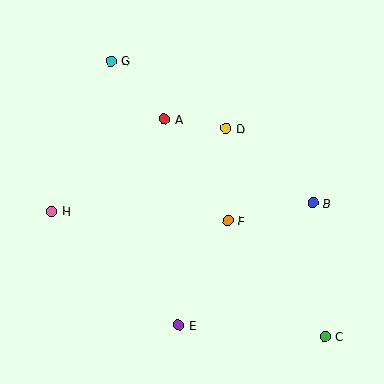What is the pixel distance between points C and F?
The distance between C and F is 151 pixels.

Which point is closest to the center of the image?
Point F at (228, 220) is closest to the center.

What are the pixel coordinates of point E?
Point E is at (179, 325).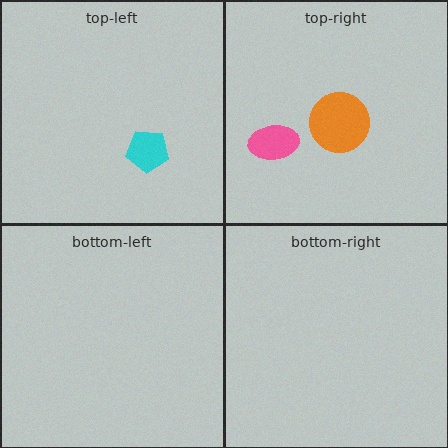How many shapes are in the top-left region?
1.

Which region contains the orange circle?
The top-right region.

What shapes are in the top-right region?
The orange circle, the pink ellipse.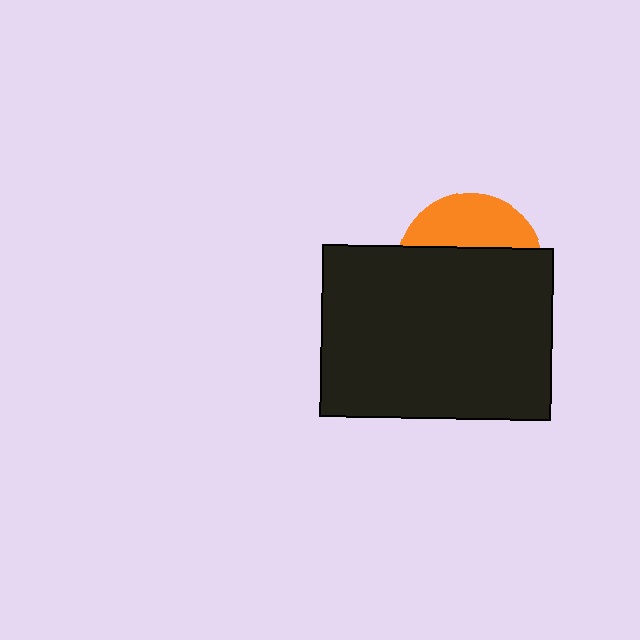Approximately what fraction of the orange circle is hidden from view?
Roughly 67% of the orange circle is hidden behind the black rectangle.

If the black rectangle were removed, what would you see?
You would see the complete orange circle.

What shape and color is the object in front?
The object in front is a black rectangle.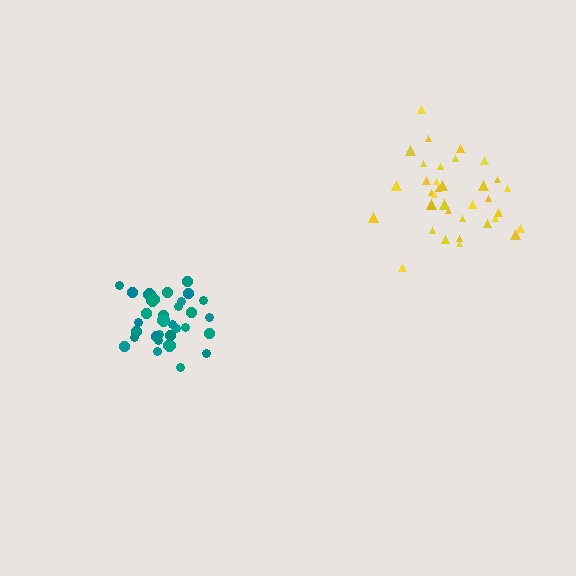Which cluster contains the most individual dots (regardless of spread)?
Yellow (35).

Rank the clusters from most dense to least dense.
teal, yellow.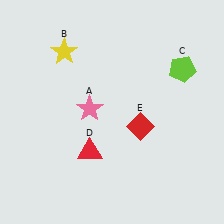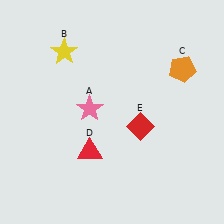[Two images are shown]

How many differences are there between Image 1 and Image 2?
There is 1 difference between the two images.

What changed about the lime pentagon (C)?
In Image 1, C is lime. In Image 2, it changed to orange.